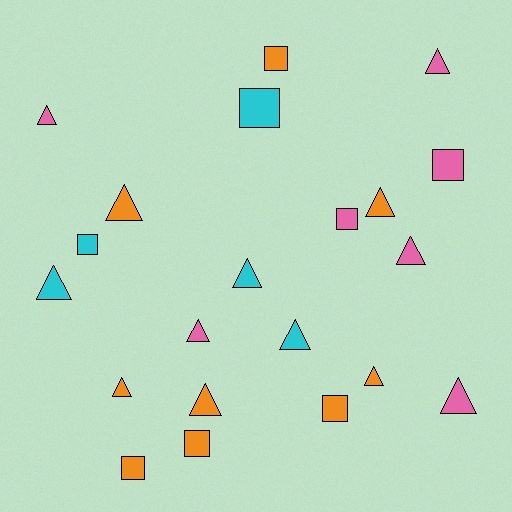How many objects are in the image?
There are 21 objects.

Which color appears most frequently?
Orange, with 9 objects.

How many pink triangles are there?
There are 5 pink triangles.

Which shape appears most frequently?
Triangle, with 13 objects.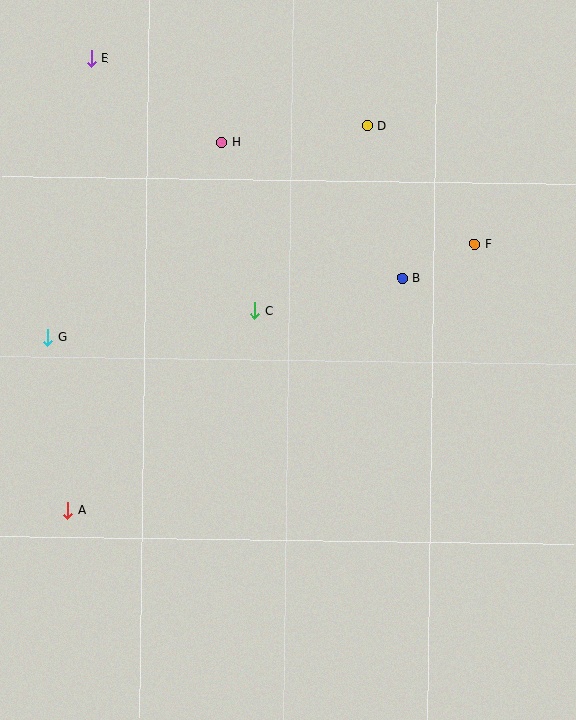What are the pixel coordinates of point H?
Point H is at (222, 142).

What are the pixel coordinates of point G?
Point G is at (48, 337).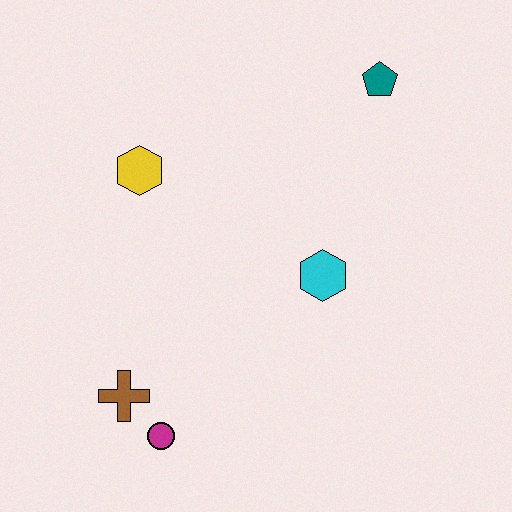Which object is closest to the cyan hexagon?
The teal pentagon is closest to the cyan hexagon.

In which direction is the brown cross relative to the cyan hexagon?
The brown cross is to the left of the cyan hexagon.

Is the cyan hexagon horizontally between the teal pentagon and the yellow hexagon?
Yes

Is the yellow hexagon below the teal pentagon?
Yes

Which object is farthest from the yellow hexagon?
The magenta circle is farthest from the yellow hexagon.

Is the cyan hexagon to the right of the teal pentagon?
No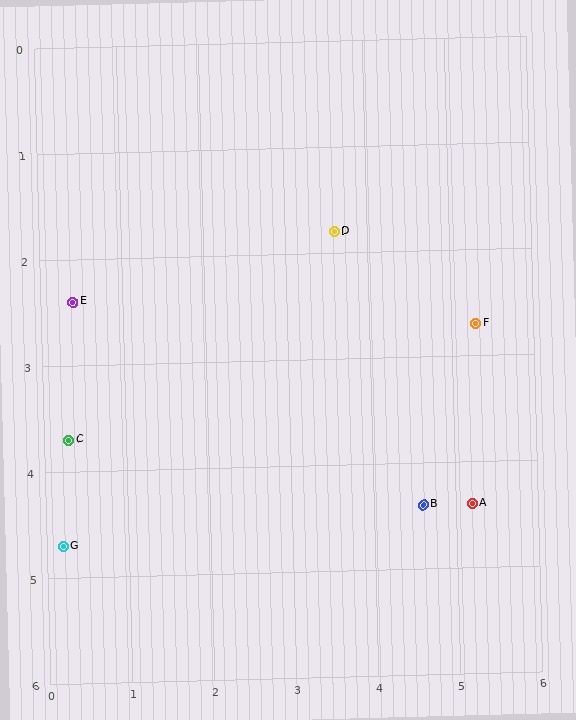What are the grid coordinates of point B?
Point B is at approximately (4.6, 4.4).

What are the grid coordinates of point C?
Point C is at approximately (0.3, 3.7).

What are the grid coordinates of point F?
Point F is at approximately (5.3, 2.7).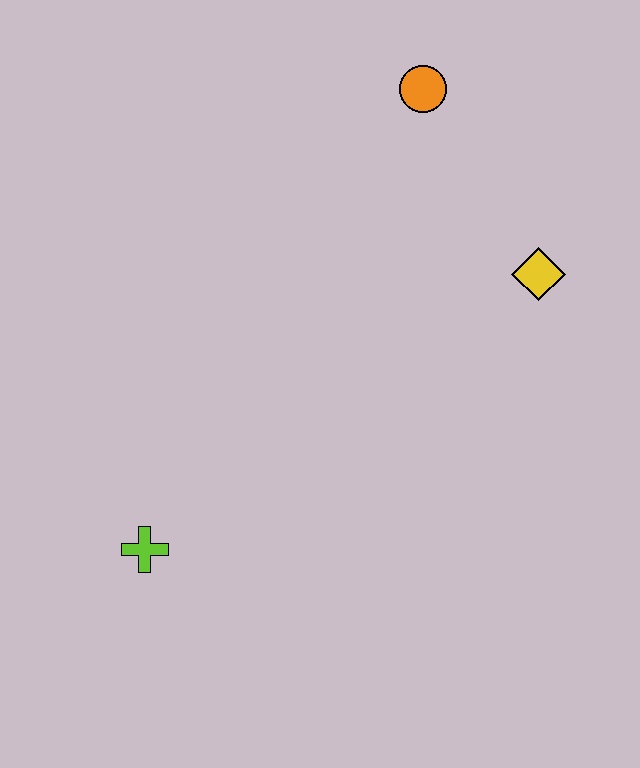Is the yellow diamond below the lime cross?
No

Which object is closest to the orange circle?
The yellow diamond is closest to the orange circle.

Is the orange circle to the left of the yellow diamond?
Yes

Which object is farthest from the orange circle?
The lime cross is farthest from the orange circle.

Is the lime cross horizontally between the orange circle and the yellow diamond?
No